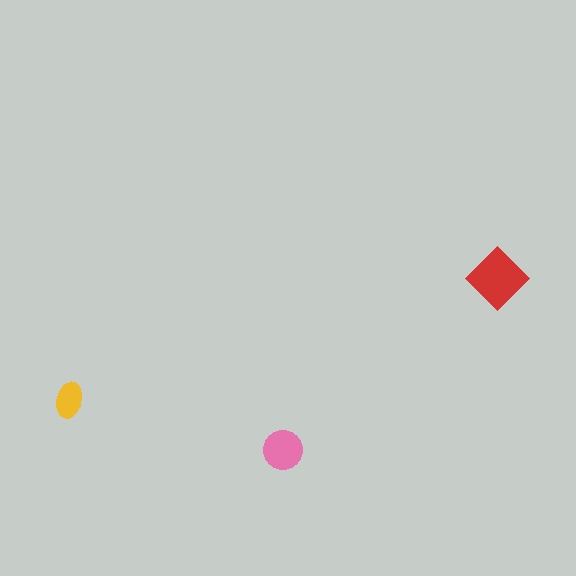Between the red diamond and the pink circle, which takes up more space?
The red diamond.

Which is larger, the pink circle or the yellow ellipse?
The pink circle.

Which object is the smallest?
The yellow ellipse.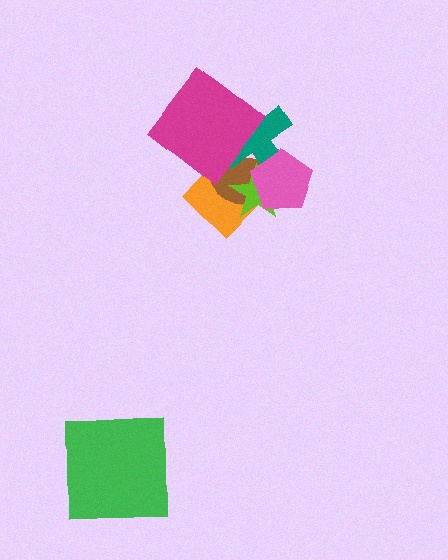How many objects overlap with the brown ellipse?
5 objects overlap with the brown ellipse.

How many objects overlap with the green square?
0 objects overlap with the green square.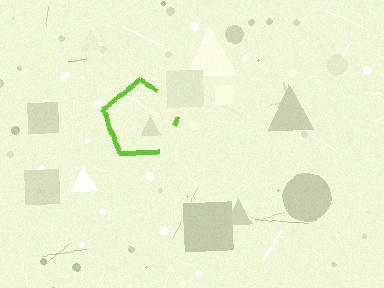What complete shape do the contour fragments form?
The contour fragments form a pentagon.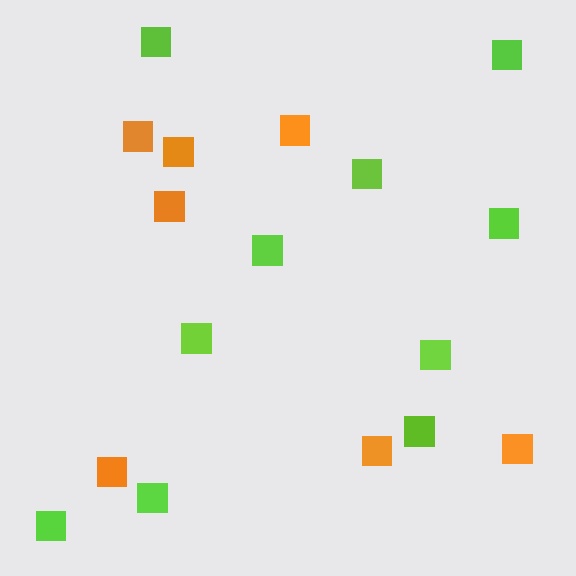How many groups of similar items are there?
There are 2 groups: one group of lime squares (10) and one group of orange squares (7).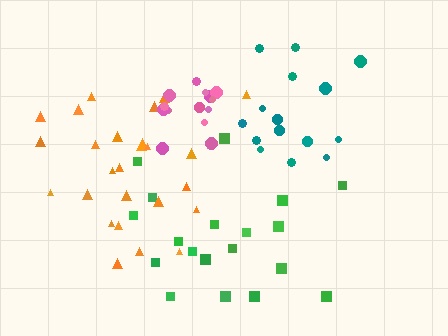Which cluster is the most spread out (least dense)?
Green.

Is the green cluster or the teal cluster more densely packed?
Teal.